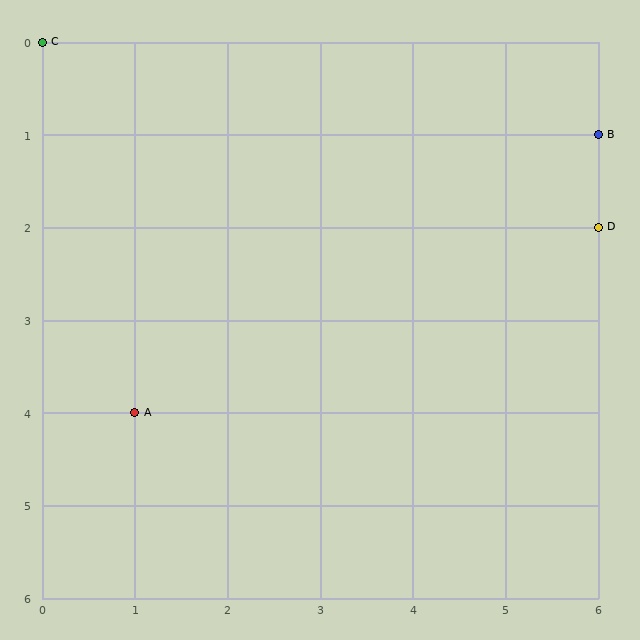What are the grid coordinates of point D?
Point D is at grid coordinates (6, 2).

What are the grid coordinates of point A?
Point A is at grid coordinates (1, 4).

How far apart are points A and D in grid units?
Points A and D are 5 columns and 2 rows apart (about 5.4 grid units diagonally).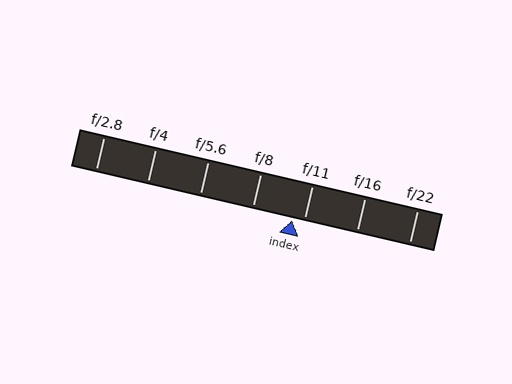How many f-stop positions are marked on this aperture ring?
There are 7 f-stop positions marked.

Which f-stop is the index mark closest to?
The index mark is closest to f/11.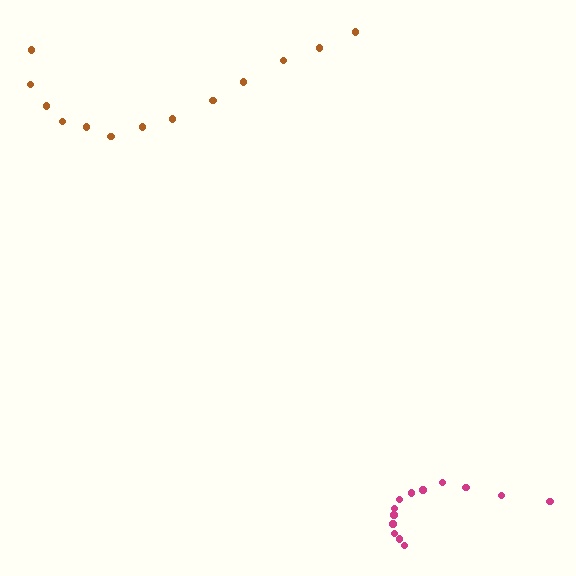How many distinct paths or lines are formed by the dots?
There are 2 distinct paths.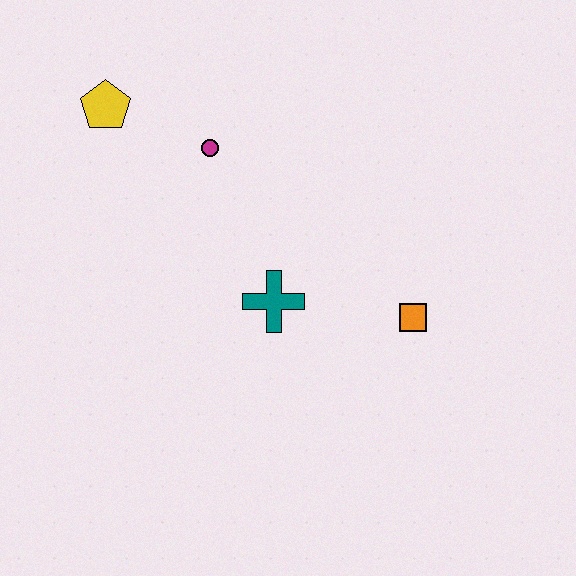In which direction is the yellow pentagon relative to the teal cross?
The yellow pentagon is above the teal cross.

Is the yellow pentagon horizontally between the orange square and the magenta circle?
No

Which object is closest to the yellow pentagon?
The magenta circle is closest to the yellow pentagon.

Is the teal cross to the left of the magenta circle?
No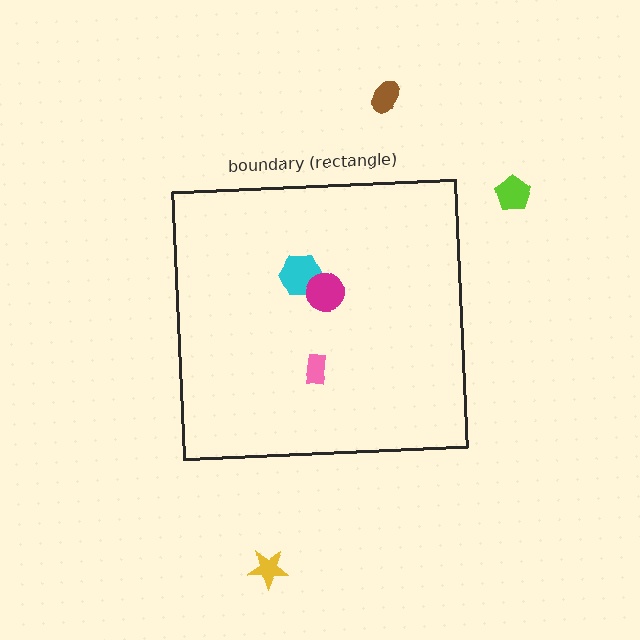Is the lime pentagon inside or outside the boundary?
Outside.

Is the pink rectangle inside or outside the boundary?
Inside.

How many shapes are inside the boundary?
3 inside, 3 outside.